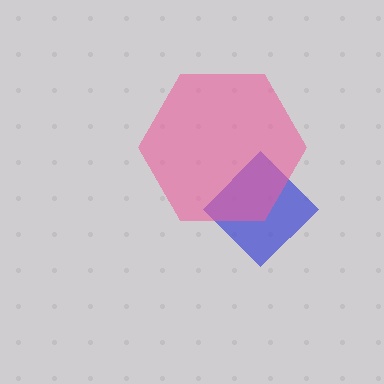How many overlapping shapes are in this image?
There are 2 overlapping shapes in the image.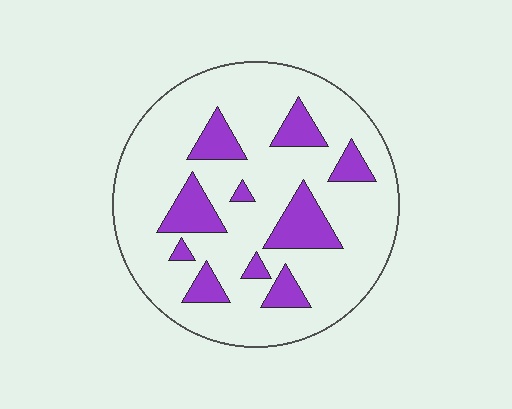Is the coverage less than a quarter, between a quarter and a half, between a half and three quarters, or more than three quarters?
Less than a quarter.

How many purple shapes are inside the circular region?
10.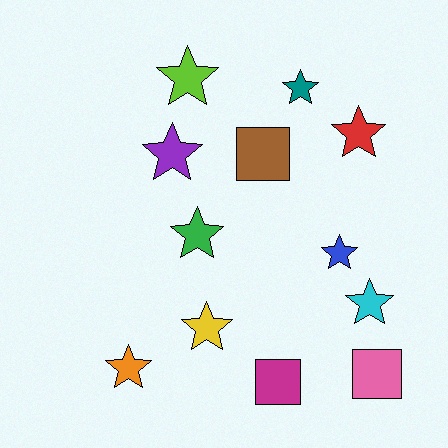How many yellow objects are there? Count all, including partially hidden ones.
There is 1 yellow object.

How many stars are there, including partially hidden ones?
There are 9 stars.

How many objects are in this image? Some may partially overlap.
There are 12 objects.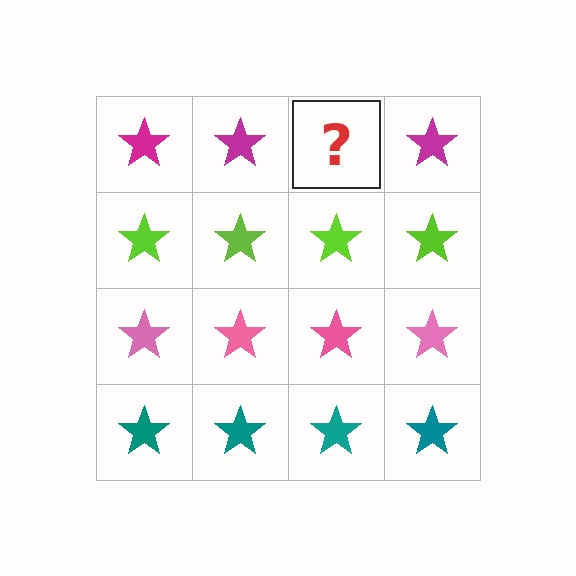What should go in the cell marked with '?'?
The missing cell should contain a magenta star.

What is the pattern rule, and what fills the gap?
The rule is that each row has a consistent color. The gap should be filled with a magenta star.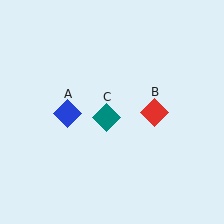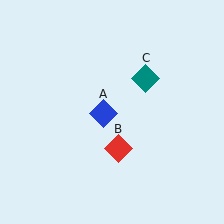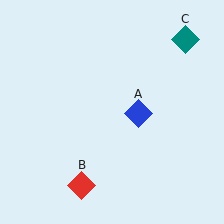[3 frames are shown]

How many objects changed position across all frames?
3 objects changed position: blue diamond (object A), red diamond (object B), teal diamond (object C).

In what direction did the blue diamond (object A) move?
The blue diamond (object A) moved right.